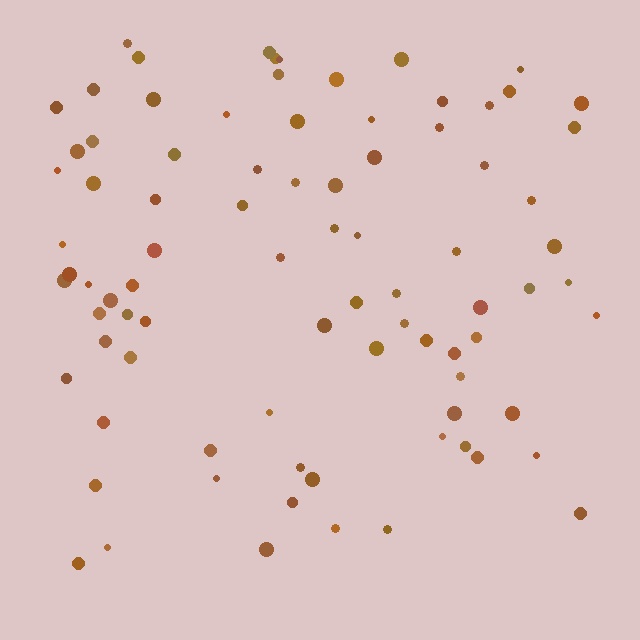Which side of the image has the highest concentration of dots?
The top.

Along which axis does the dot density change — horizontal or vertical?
Vertical.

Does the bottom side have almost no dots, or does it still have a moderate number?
Still a moderate number, just noticeably fewer than the top.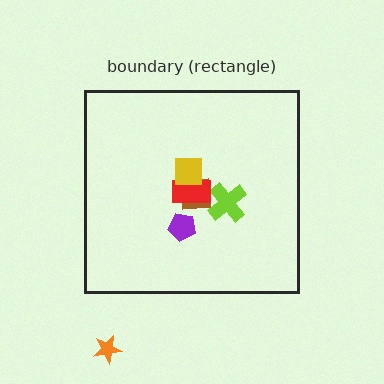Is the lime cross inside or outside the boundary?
Inside.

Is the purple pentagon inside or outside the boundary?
Inside.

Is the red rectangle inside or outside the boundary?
Inside.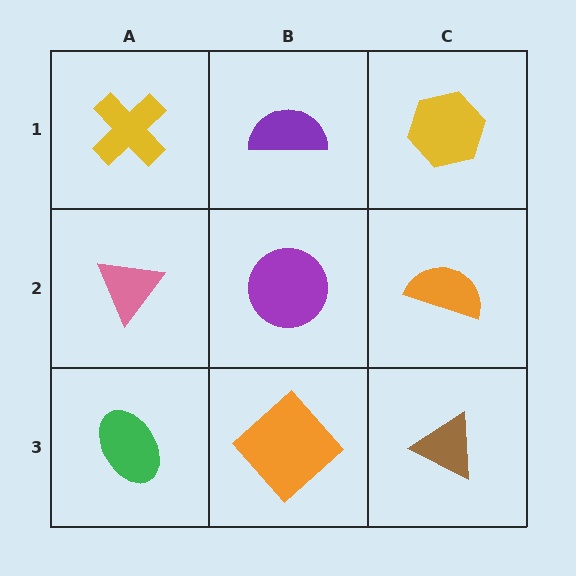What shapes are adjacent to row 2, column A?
A yellow cross (row 1, column A), a green ellipse (row 3, column A), a purple circle (row 2, column B).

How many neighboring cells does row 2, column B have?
4.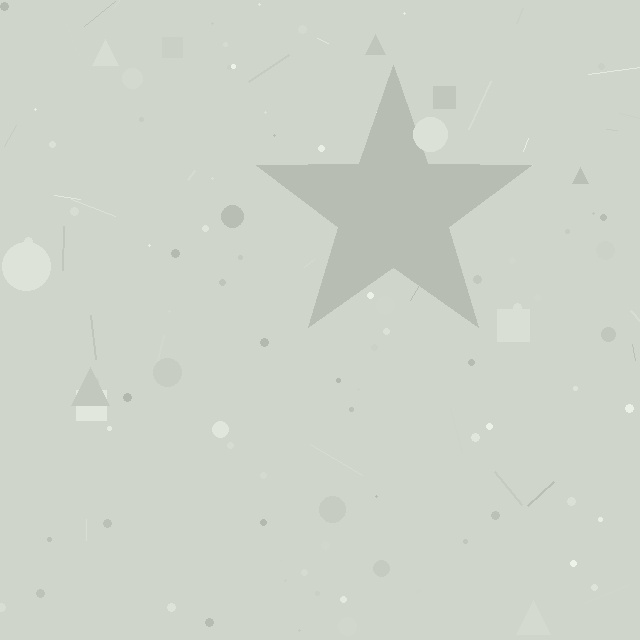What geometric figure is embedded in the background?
A star is embedded in the background.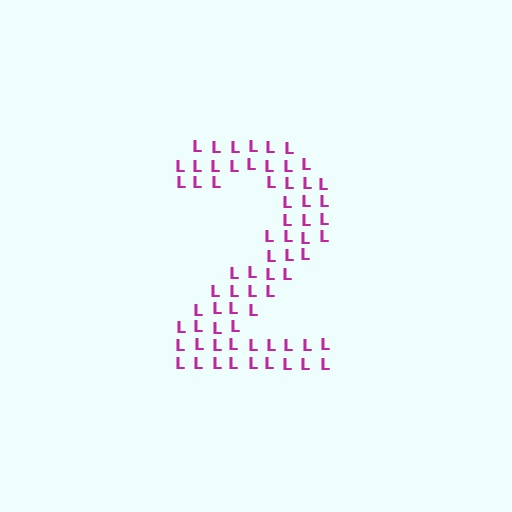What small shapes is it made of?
It is made of small letter L's.